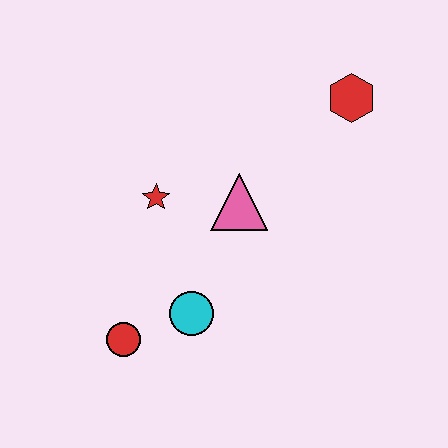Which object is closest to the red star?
The pink triangle is closest to the red star.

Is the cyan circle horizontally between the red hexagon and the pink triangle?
No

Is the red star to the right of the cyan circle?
No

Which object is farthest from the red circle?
The red hexagon is farthest from the red circle.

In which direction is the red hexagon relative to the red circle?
The red hexagon is above the red circle.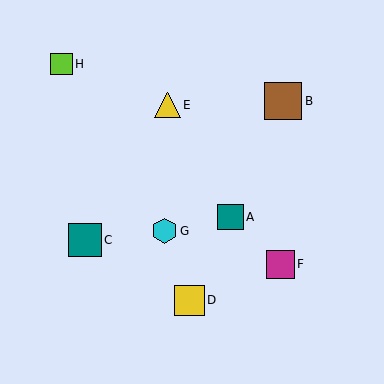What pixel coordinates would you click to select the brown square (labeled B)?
Click at (283, 101) to select the brown square B.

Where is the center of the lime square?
The center of the lime square is at (61, 64).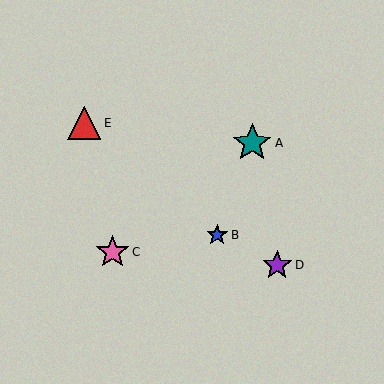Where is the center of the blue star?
The center of the blue star is at (217, 235).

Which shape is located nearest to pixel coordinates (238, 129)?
The teal star (labeled A) at (252, 143) is nearest to that location.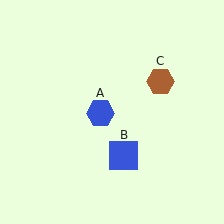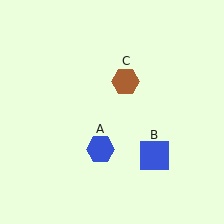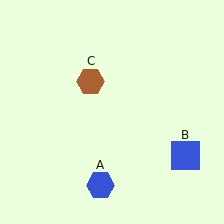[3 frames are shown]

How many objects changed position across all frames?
3 objects changed position: blue hexagon (object A), blue square (object B), brown hexagon (object C).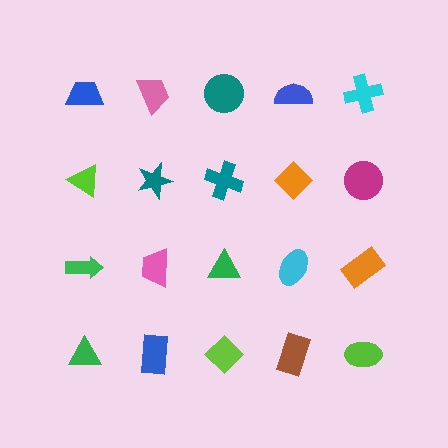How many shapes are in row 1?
5 shapes.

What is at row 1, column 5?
A cyan cross.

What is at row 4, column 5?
A lime ellipse.